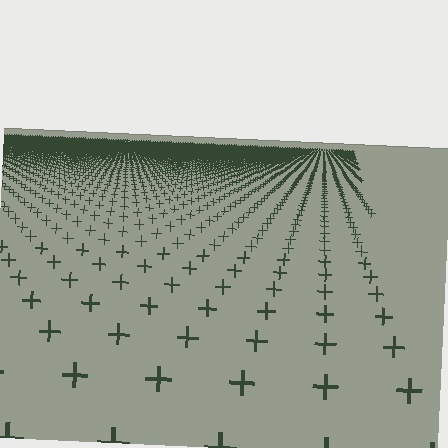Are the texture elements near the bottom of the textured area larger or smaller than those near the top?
Larger. Near the bottom, elements are closer to the viewer and appear at a bigger on-screen size.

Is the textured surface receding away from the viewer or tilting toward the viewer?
The surface is receding away from the viewer. Texture elements get smaller and denser toward the top.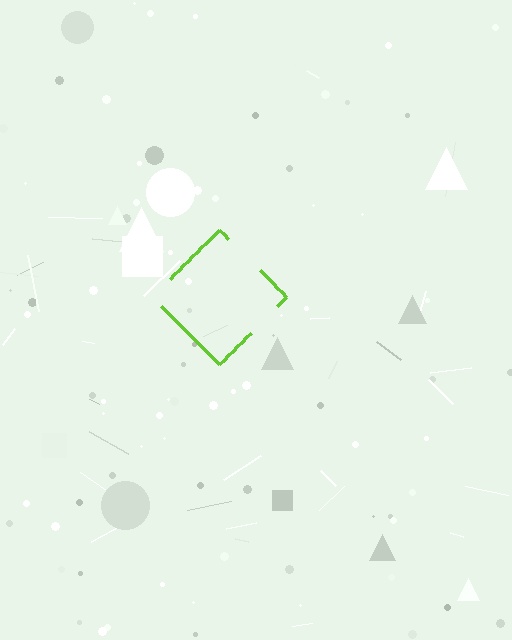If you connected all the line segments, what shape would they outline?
They would outline a diamond.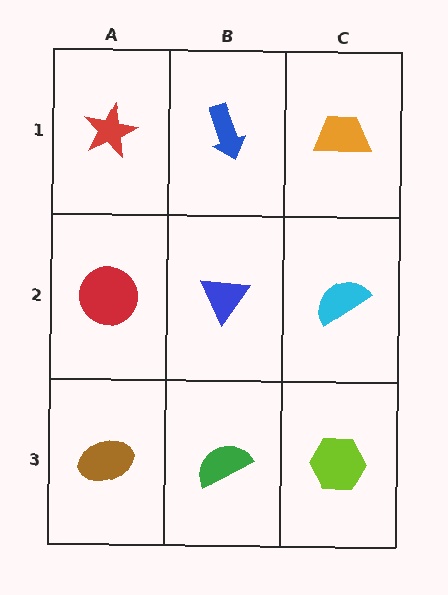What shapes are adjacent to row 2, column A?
A red star (row 1, column A), a brown ellipse (row 3, column A), a blue triangle (row 2, column B).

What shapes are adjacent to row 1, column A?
A red circle (row 2, column A), a blue arrow (row 1, column B).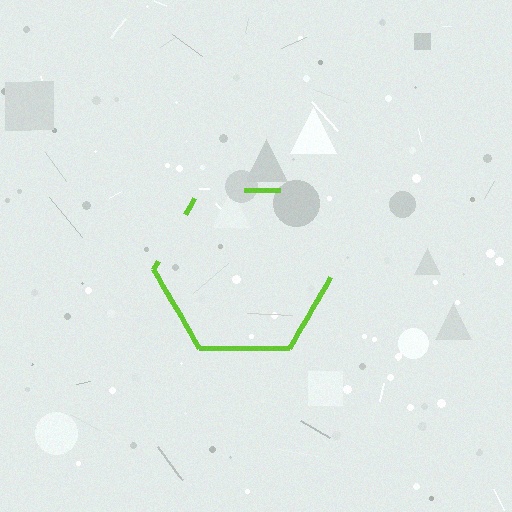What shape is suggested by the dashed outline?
The dashed outline suggests a hexagon.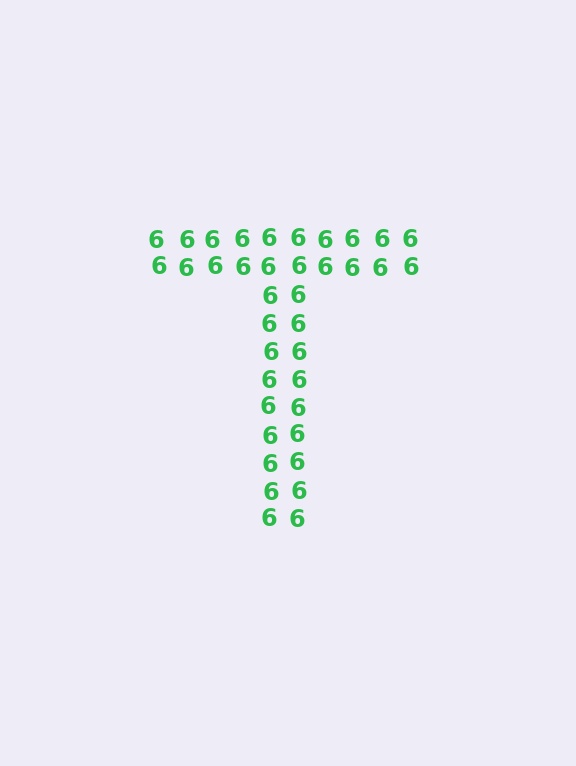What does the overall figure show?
The overall figure shows the letter T.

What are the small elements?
The small elements are digit 6's.